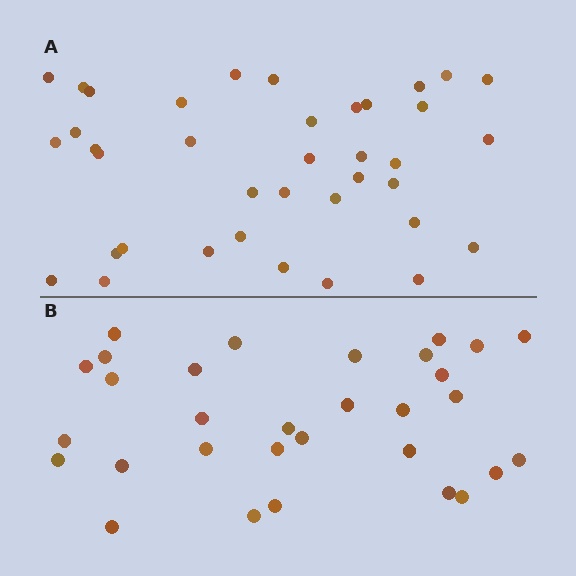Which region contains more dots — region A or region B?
Region A (the top region) has more dots.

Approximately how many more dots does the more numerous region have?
Region A has roughly 8 or so more dots than region B.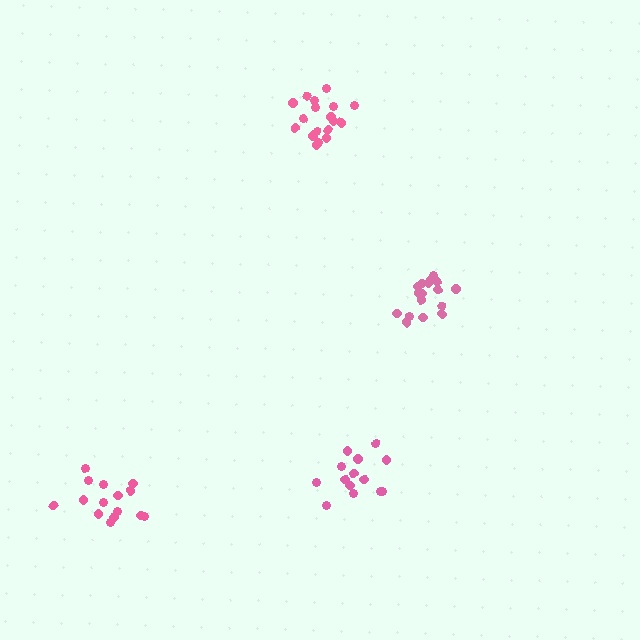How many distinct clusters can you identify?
There are 4 distinct clusters.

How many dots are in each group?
Group 1: 17 dots, Group 2: 14 dots, Group 3: 18 dots, Group 4: 16 dots (65 total).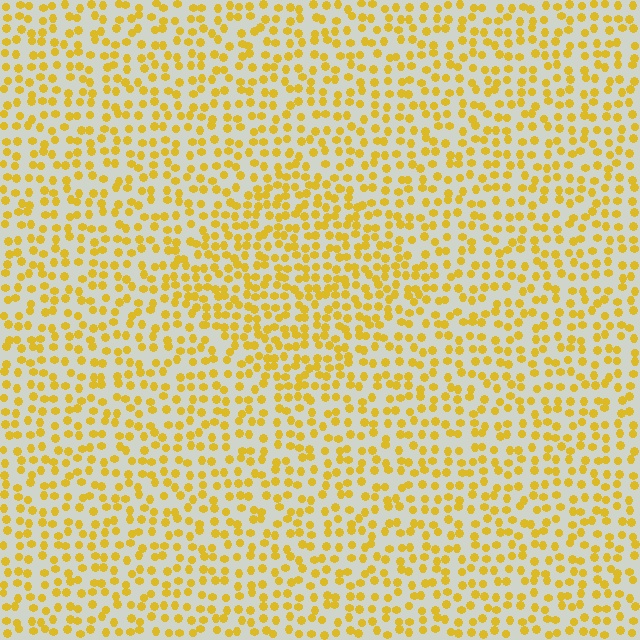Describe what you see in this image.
The image contains small yellow elements arranged at two different densities. A diamond-shaped region is visible where the elements are more densely packed than the surrounding area.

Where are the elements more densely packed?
The elements are more densely packed inside the diamond boundary.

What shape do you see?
I see a diamond.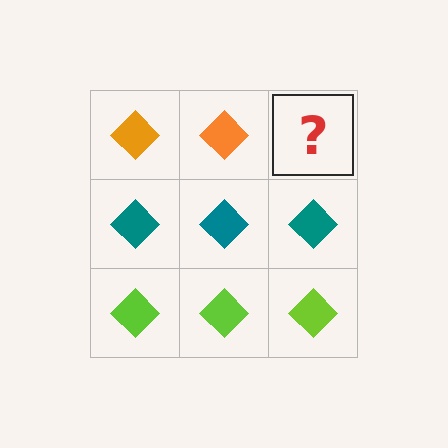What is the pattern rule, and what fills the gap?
The rule is that each row has a consistent color. The gap should be filled with an orange diamond.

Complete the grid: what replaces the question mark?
The question mark should be replaced with an orange diamond.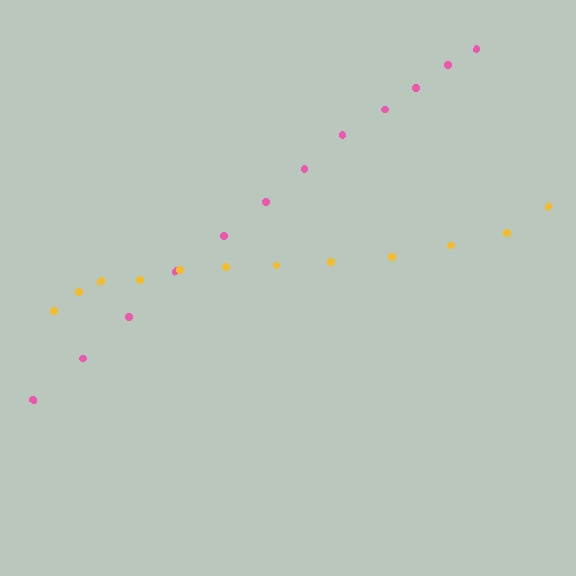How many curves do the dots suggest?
There are 2 distinct paths.